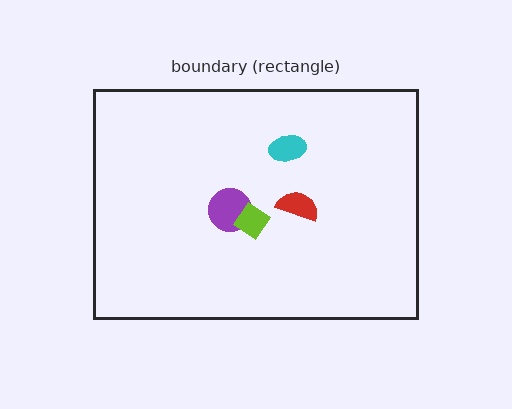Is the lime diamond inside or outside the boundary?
Inside.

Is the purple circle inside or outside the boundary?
Inside.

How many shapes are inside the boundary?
5 inside, 0 outside.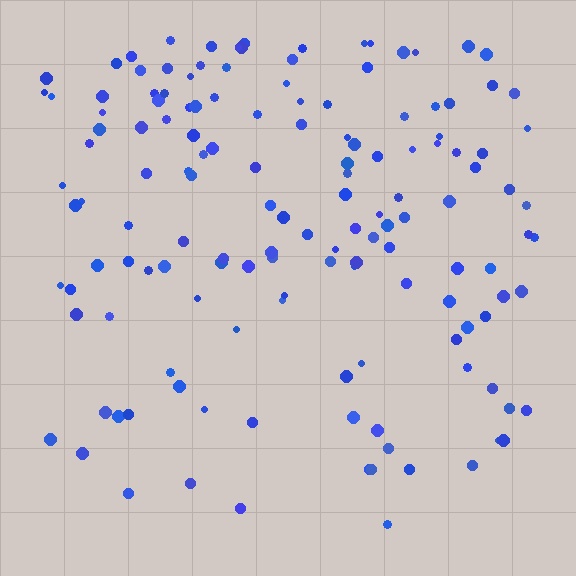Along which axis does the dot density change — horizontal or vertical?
Vertical.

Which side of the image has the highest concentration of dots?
The top.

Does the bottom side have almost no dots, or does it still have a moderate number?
Still a moderate number, just noticeably fewer than the top.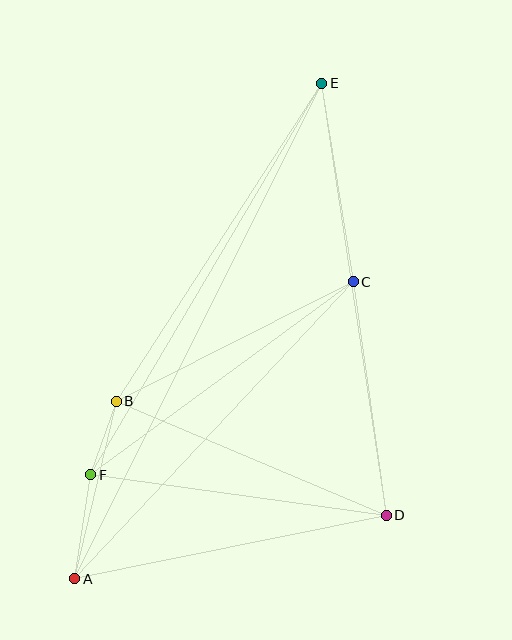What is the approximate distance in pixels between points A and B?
The distance between A and B is approximately 182 pixels.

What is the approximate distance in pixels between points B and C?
The distance between B and C is approximately 265 pixels.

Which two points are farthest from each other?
Points A and E are farthest from each other.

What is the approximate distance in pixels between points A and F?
The distance between A and F is approximately 105 pixels.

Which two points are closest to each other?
Points B and F are closest to each other.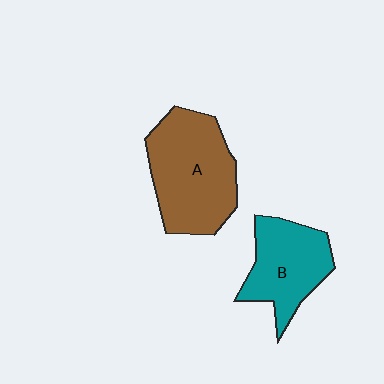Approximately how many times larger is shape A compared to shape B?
Approximately 1.4 times.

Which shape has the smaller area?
Shape B (teal).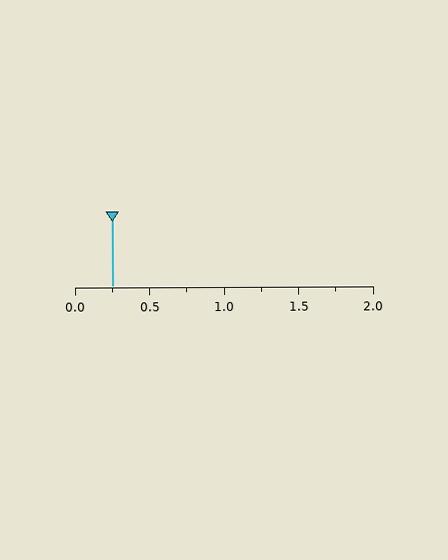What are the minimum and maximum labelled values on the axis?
The axis runs from 0.0 to 2.0.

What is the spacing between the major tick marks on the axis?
The major ticks are spaced 0.5 apart.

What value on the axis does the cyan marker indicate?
The marker indicates approximately 0.25.